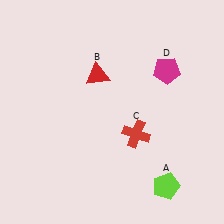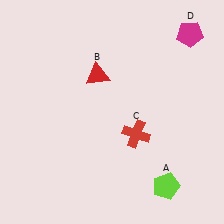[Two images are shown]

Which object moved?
The magenta pentagon (D) moved up.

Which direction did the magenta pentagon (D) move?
The magenta pentagon (D) moved up.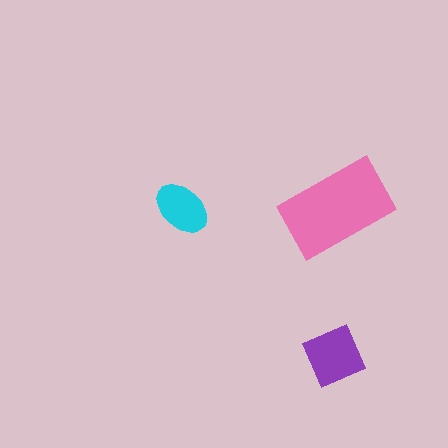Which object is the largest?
The pink rectangle.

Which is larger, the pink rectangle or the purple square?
The pink rectangle.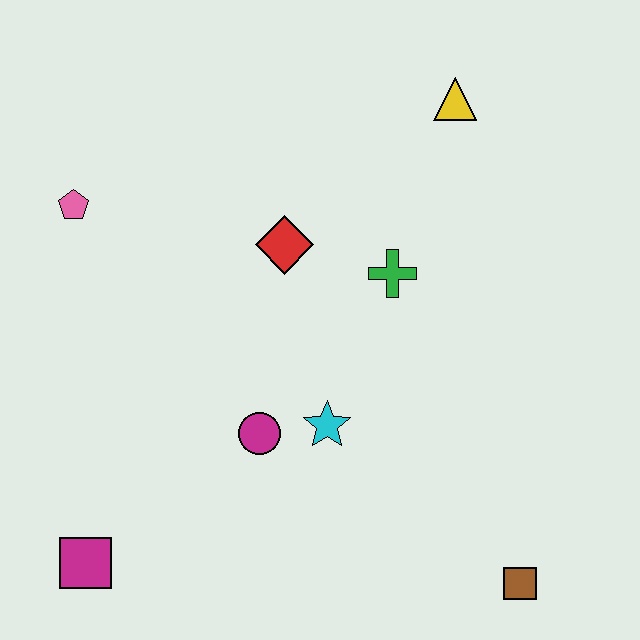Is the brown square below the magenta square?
Yes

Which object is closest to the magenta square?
The magenta circle is closest to the magenta square.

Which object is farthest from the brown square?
The pink pentagon is farthest from the brown square.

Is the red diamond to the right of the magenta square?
Yes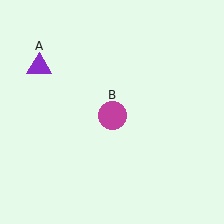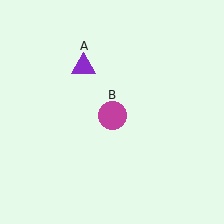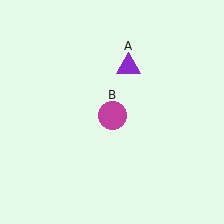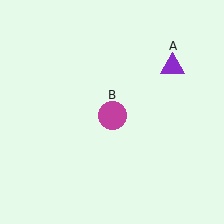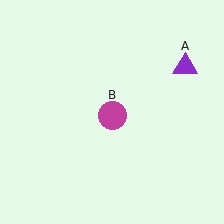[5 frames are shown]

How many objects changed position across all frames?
1 object changed position: purple triangle (object A).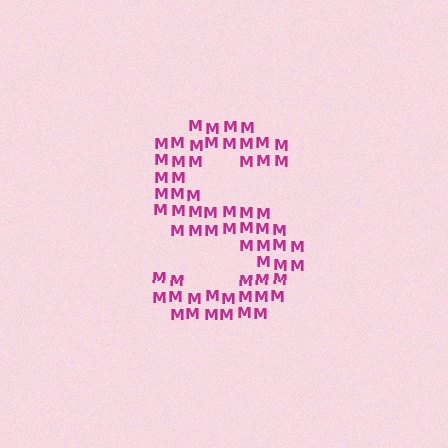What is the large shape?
The large shape is the letter S.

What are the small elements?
The small elements are letter M's.